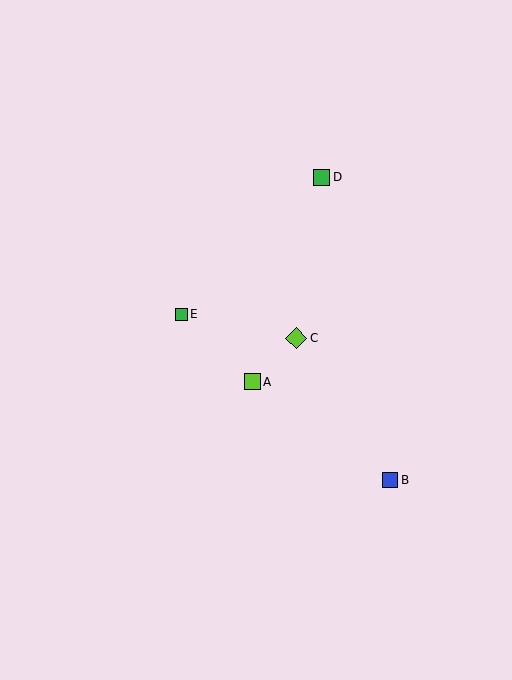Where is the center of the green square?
The center of the green square is at (322, 177).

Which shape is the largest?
The lime diamond (labeled C) is the largest.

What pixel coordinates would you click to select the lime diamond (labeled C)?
Click at (296, 338) to select the lime diamond C.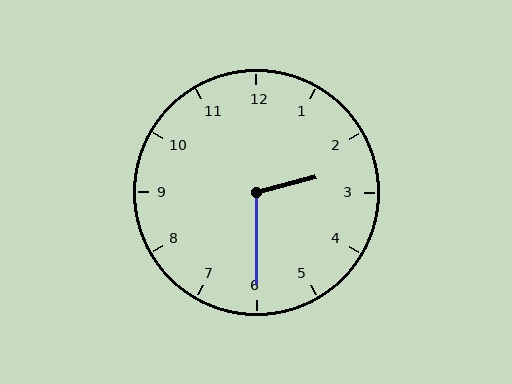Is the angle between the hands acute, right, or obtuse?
It is obtuse.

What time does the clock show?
2:30.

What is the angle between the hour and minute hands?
Approximately 105 degrees.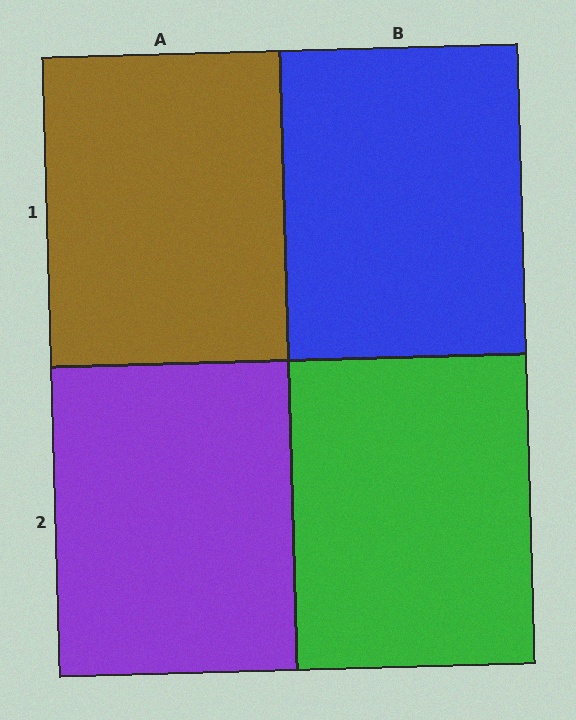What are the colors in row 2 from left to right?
Purple, green.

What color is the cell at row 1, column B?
Blue.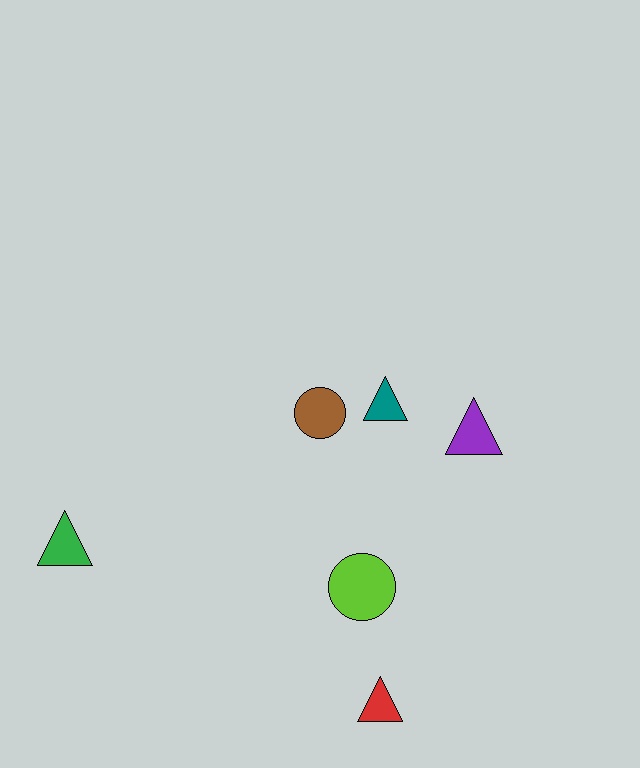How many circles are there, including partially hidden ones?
There are 2 circles.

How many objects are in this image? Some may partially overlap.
There are 6 objects.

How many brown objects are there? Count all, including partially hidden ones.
There is 1 brown object.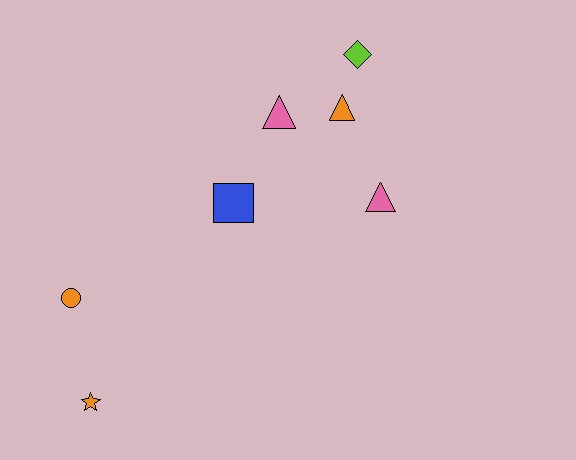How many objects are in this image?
There are 7 objects.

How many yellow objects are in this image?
There are no yellow objects.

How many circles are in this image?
There is 1 circle.